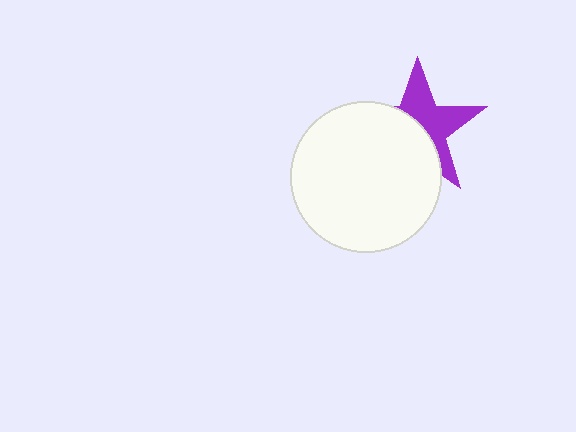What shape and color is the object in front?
The object in front is a white circle.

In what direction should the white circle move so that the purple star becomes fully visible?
The white circle should move toward the lower-left. That is the shortest direction to clear the overlap and leave the purple star fully visible.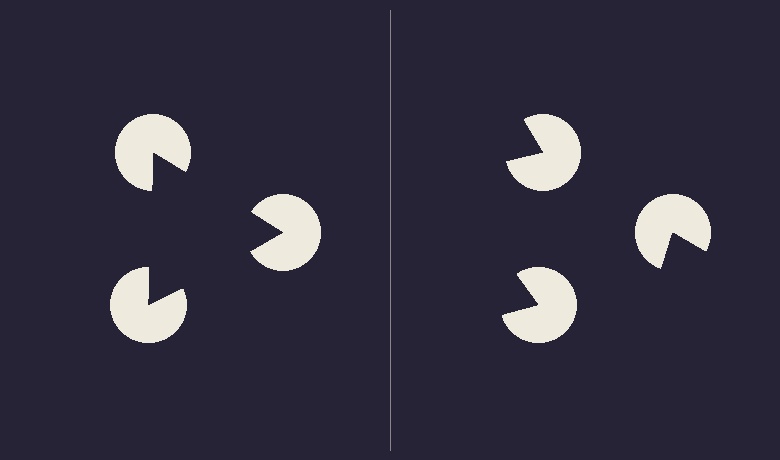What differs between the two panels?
The pac-man discs are positioned identically on both sides; only the wedge orientations differ. On the left they align to a triangle; on the right they are misaligned.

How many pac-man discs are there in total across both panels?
6 — 3 on each side.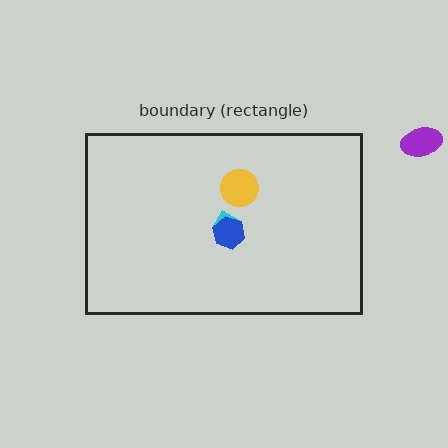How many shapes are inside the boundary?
3 inside, 1 outside.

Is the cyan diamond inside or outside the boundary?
Inside.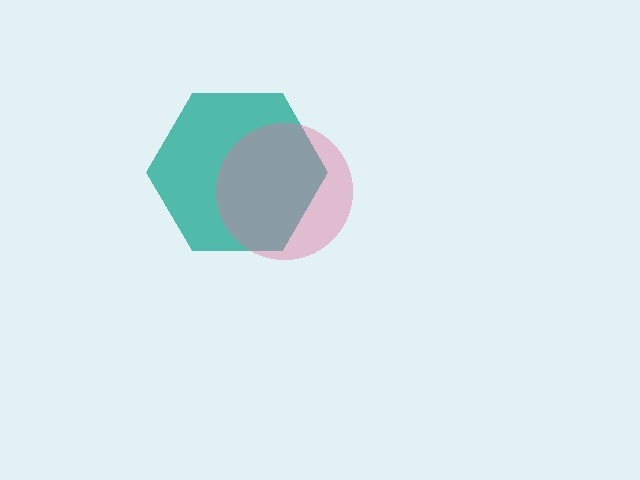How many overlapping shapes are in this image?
There are 2 overlapping shapes in the image.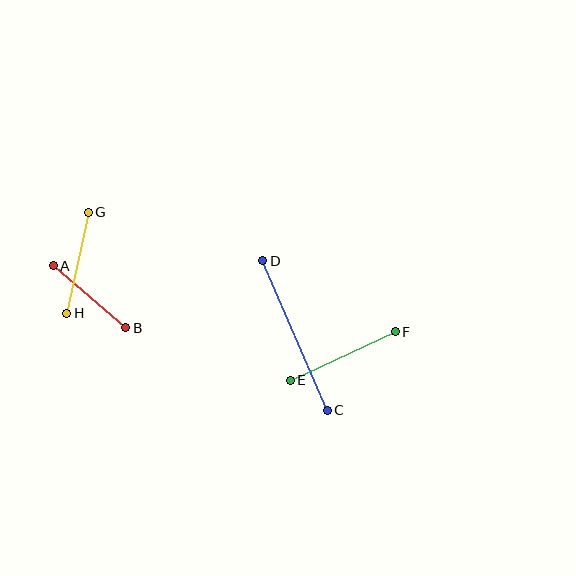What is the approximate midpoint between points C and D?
The midpoint is at approximately (295, 335) pixels.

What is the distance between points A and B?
The distance is approximately 95 pixels.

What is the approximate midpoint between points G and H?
The midpoint is at approximately (77, 263) pixels.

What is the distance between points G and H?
The distance is approximately 103 pixels.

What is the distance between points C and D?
The distance is approximately 163 pixels.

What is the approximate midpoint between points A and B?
The midpoint is at approximately (89, 297) pixels.